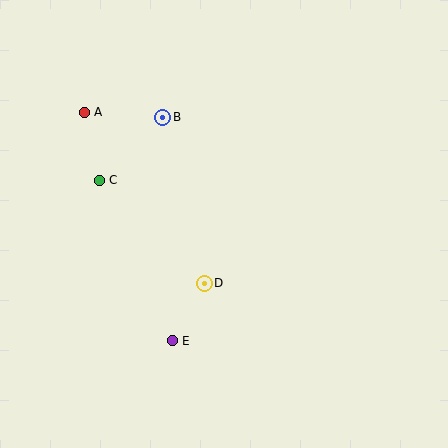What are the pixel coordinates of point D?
Point D is at (204, 283).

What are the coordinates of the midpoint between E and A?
The midpoint between E and A is at (128, 227).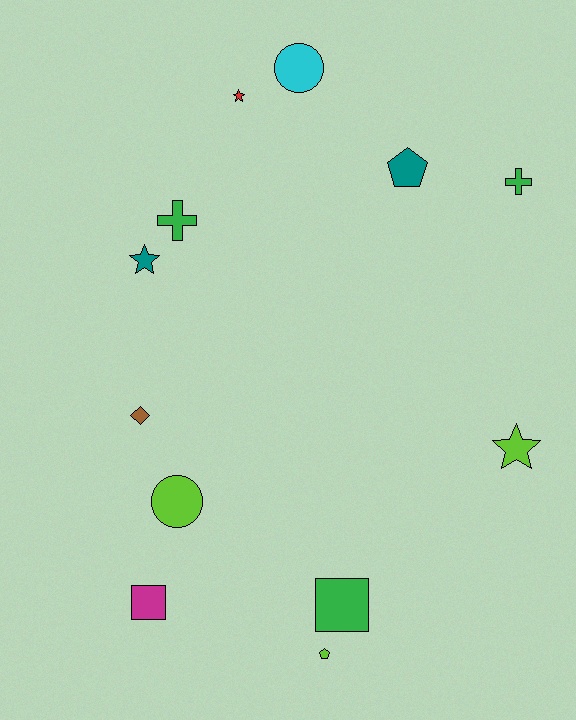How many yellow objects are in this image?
There are no yellow objects.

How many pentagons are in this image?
There are 2 pentagons.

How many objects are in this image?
There are 12 objects.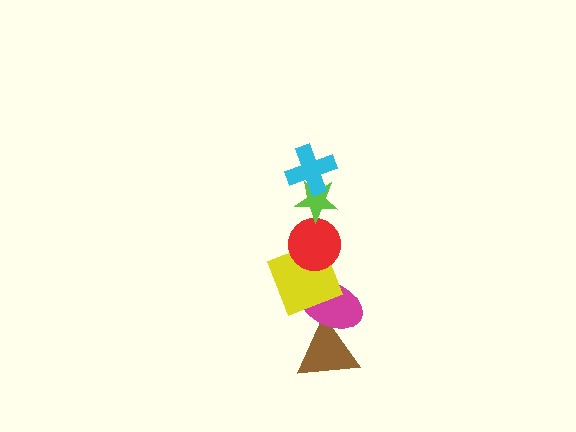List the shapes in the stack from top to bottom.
From top to bottom: the cyan cross, the lime star, the red circle, the yellow square, the magenta ellipse, the brown triangle.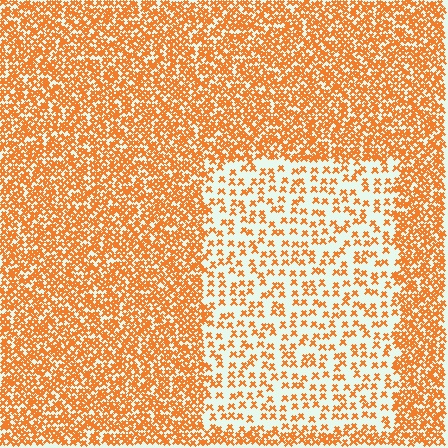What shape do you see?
I see a rectangle.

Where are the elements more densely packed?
The elements are more densely packed outside the rectangle boundary.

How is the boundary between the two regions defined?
The boundary is defined by a change in element density (approximately 2.6x ratio). All elements are the same color, size, and shape.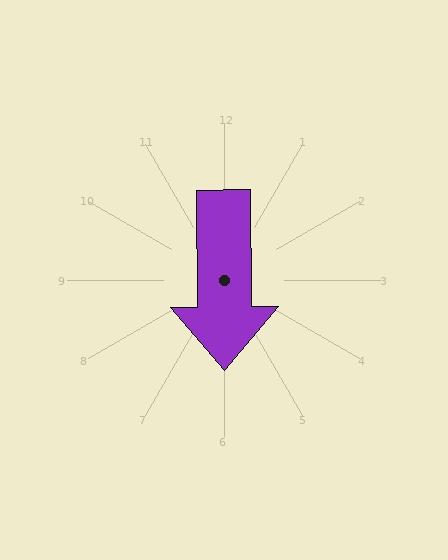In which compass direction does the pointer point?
South.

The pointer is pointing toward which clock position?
Roughly 6 o'clock.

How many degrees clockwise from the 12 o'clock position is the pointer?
Approximately 180 degrees.